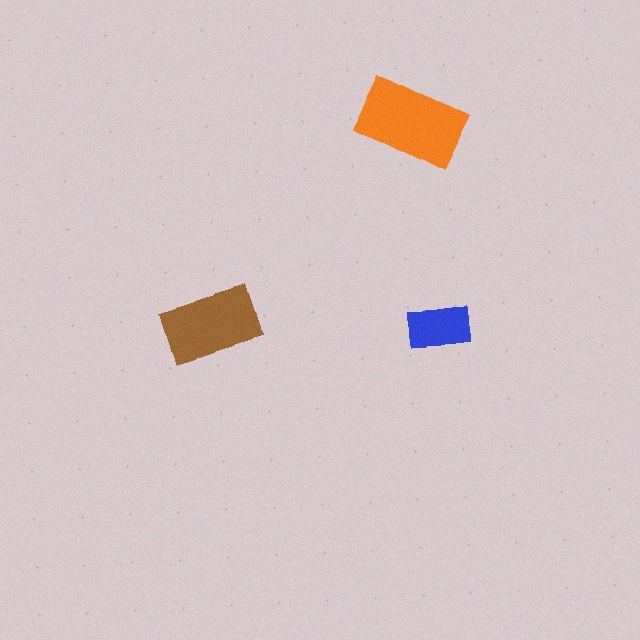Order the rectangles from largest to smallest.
the orange one, the brown one, the blue one.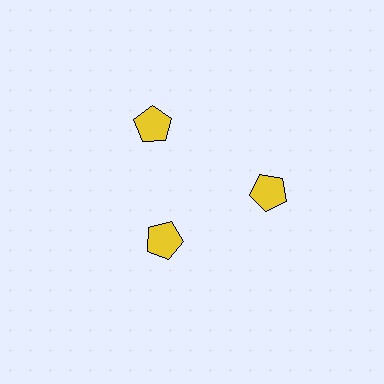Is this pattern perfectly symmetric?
No. The 3 yellow pentagons are arranged in a ring, but one element near the 7 o'clock position is pulled inward toward the center, breaking the 3-fold rotational symmetry.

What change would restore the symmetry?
The symmetry would be restored by moving it outward, back onto the ring so that all 3 pentagons sit at equal angles and equal distance from the center.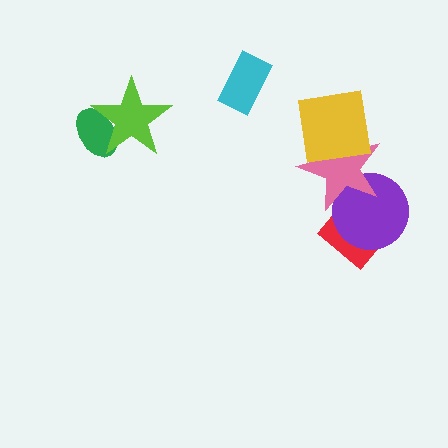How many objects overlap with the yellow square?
1 object overlaps with the yellow square.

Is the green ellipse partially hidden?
Yes, it is partially covered by another shape.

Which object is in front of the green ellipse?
The lime star is in front of the green ellipse.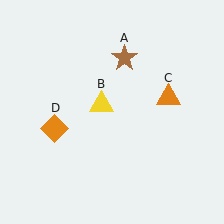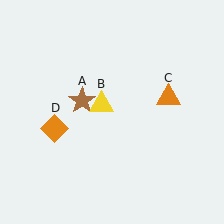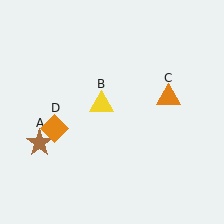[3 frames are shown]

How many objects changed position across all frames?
1 object changed position: brown star (object A).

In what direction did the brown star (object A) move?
The brown star (object A) moved down and to the left.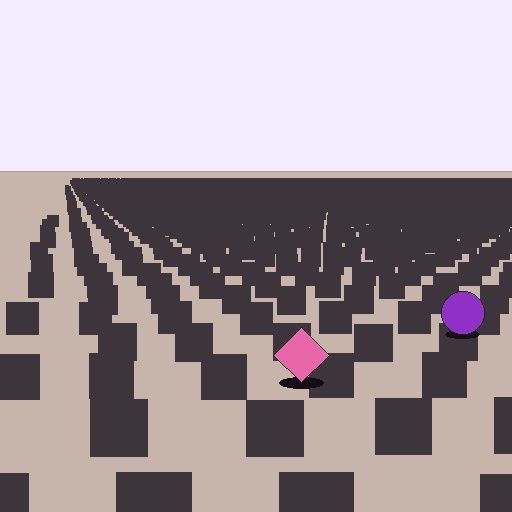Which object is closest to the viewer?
The pink diamond is closest. The texture marks near it are larger and more spread out.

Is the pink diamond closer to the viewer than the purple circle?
Yes. The pink diamond is closer — you can tell from the texture gradient: the ground texture is coarser near it.